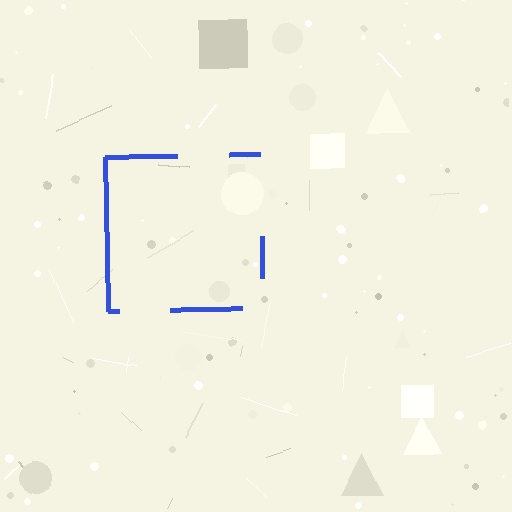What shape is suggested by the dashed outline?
The dashed outline suggests a square.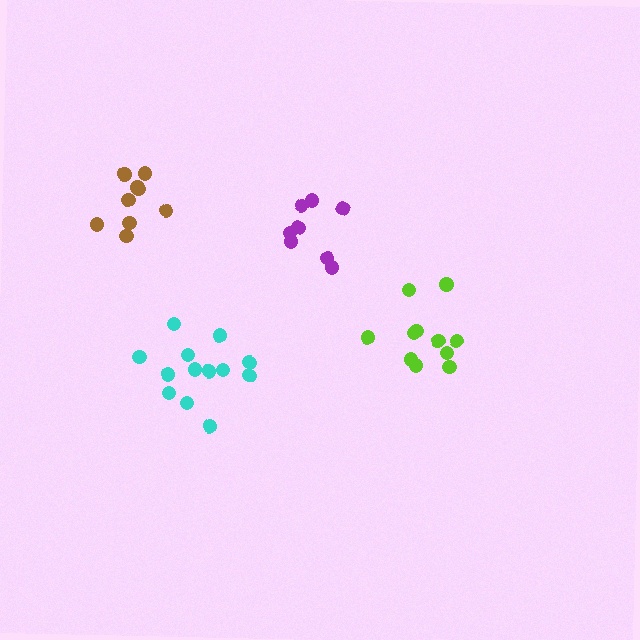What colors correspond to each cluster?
The clusters are colored: purple, cyan, lime, brown.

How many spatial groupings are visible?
There are 4 spatial groupings.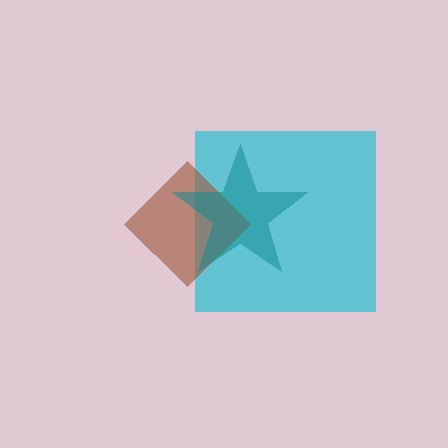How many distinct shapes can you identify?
There are 3 distinct shapes: a cyan square, a brown diamond, a teal star.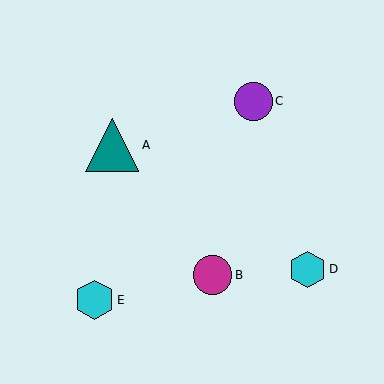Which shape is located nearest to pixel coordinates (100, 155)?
The teal triangle (labeled A) at (112, 145) is nearest to that location.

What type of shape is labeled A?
Shape A is a teal triangle.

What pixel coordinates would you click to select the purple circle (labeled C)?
Click at (253, 101) to select the purple circle C.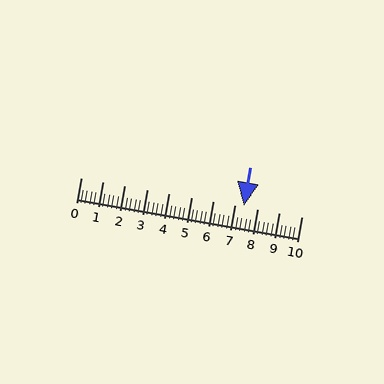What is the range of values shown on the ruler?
The ruler shows values from 0 to 10.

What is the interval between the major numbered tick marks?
The major tick marks are spaced 1 units apart.